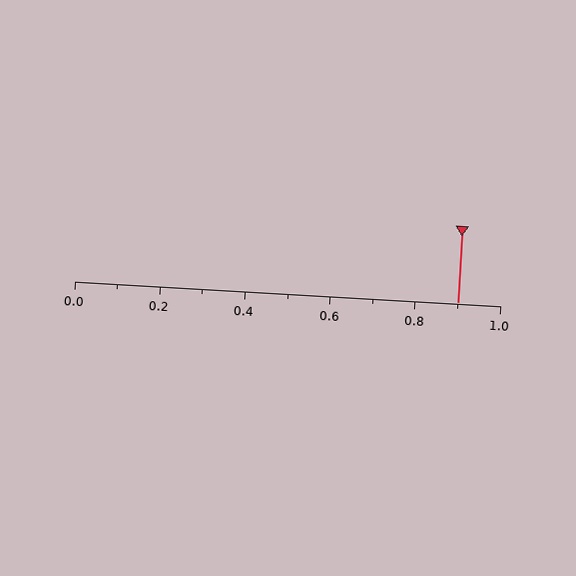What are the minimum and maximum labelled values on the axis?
The axis runs from 0.0 to 1.0.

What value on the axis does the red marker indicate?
The marker indicates approximately 0.9.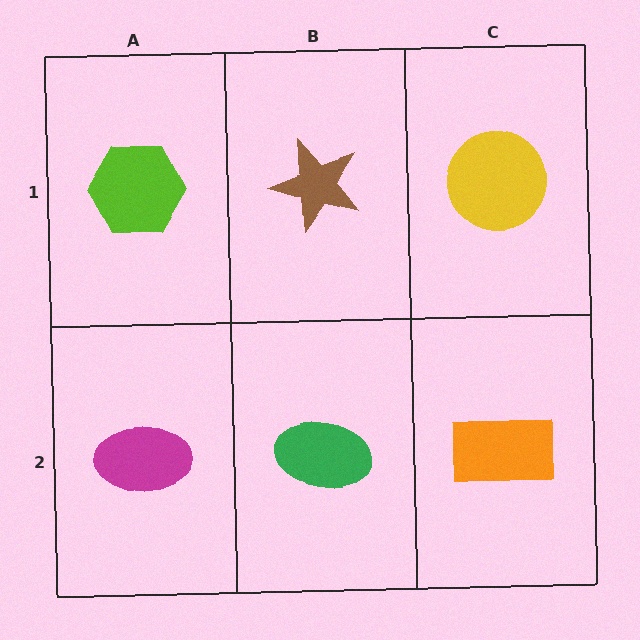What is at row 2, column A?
A magenta ellipse.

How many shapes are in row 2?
3 shapes.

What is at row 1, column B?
A brown star.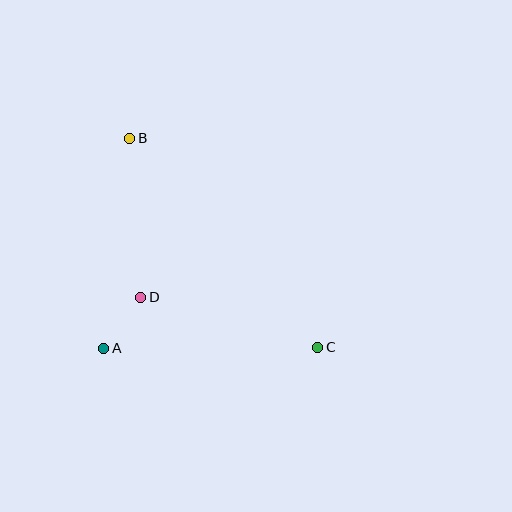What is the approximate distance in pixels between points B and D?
The distance between B and D is approximately 159 pixels.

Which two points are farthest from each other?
Points B and C are farthest from each other.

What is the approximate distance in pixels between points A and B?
The distance between A and B is approximately 211 pixels.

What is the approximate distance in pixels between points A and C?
The distance between A and C is approximately 214 pixels.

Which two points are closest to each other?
Points A and D are closest to each other.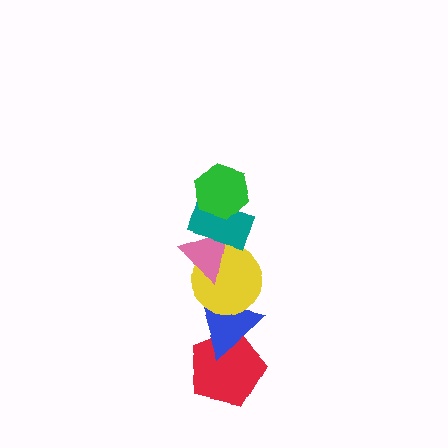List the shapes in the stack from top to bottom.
From top to bottom: the green hexagon, the teal rectangle, the pink triangle, the yellow circle, the blue triangle, the red pentagon.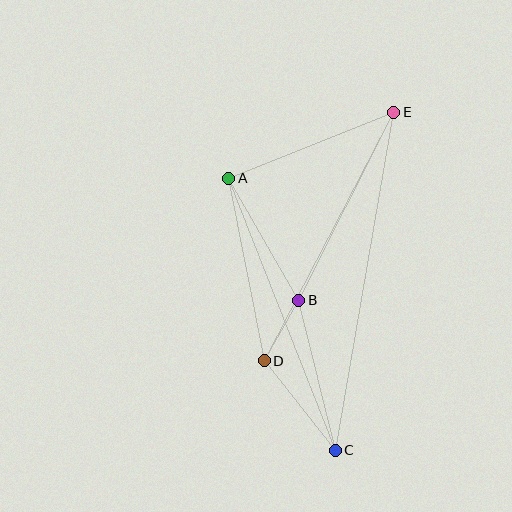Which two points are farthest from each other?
Points C and E are farthest from each other.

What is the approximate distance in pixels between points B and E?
The distance between B and E is approximately 211 pixels.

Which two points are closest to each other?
Points B and D are closest to each other.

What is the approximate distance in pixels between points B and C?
The distance between B and C is approximately 154 pixels.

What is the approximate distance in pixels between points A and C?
The distance between A and C is approximately 292 pixels.